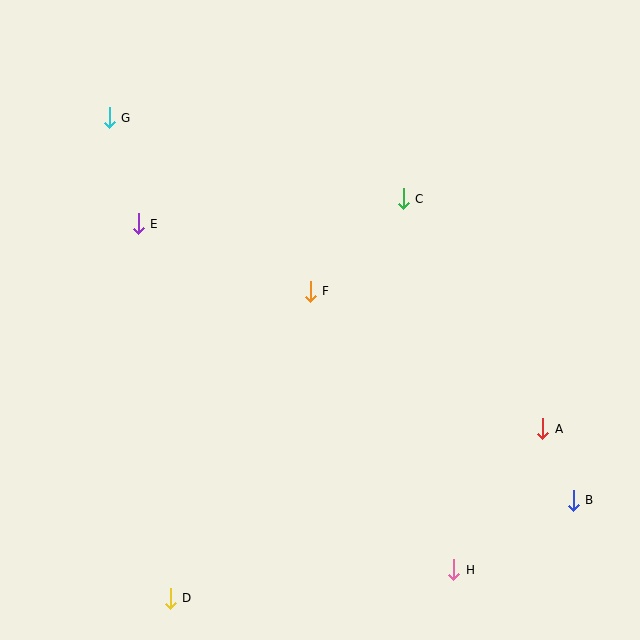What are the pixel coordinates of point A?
Point A is at (543, 429).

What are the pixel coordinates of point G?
Point G is at (109, 118).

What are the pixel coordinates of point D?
Point D is at (170, 598).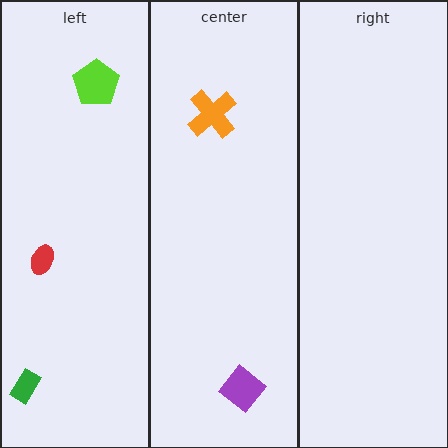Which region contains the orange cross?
The center region.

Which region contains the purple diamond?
The center region.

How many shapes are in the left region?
3.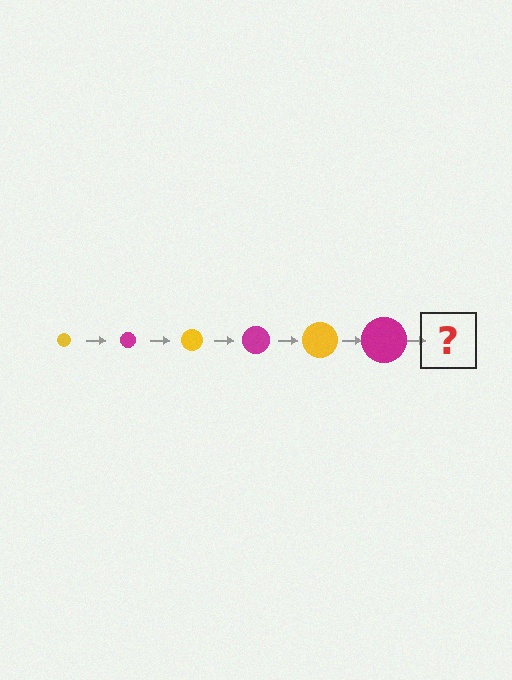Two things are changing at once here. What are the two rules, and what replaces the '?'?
The two rules are that the circle grows larger each step and the color cycles through yellow and magenta. The '?' should be a yellow circle, larger than the previous one.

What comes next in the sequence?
The next element should be a yellow circle, larger than the previous one.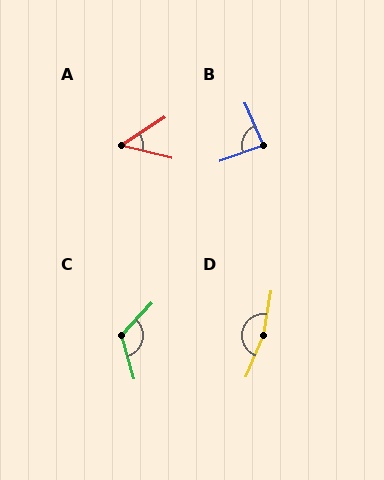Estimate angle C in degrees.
Approximately 120 degrees.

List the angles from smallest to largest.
A (48°), B (86°), C (120°), D (167°).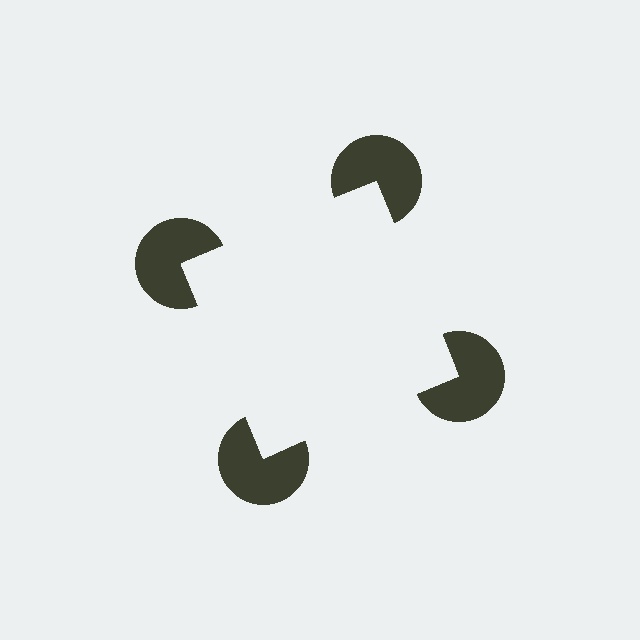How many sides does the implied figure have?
4 sides.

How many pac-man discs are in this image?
There are 4 — one at each vertex of the illusory square.